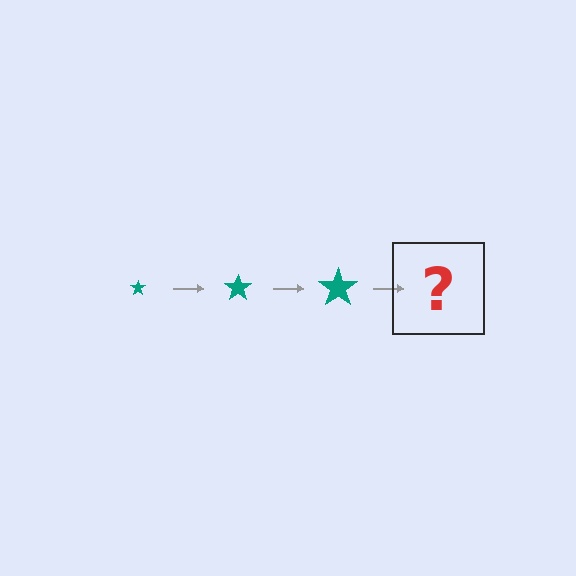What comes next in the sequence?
The next element should be a teal star, larger than the previous one.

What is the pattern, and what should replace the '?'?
The pattern is that the star gets progressively larger each step. The '?' should be a teal star, larger than the previous one.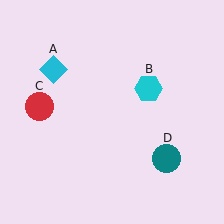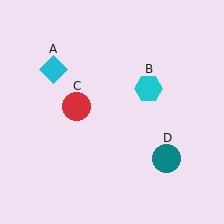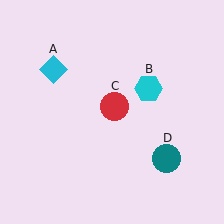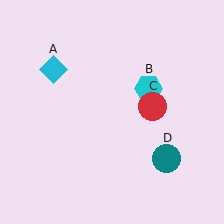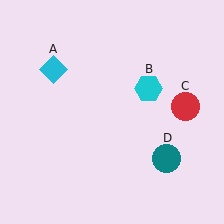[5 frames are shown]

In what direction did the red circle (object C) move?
The red circle (object C) moved right.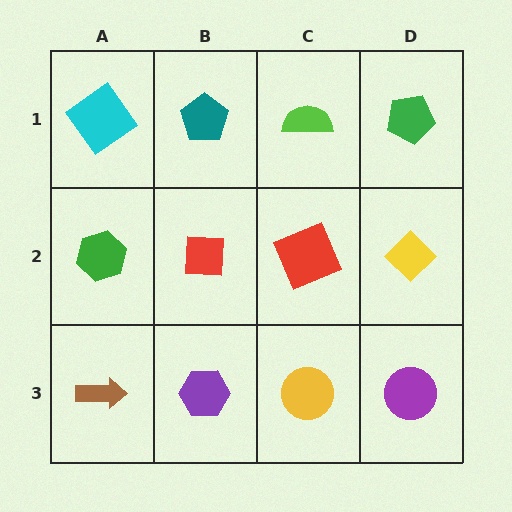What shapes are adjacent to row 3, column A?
A green hexagon (row 2, column A), a purple hexagon (row 3, column B).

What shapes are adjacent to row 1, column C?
A red square (row 2, column C), a teal pentagon (row 1, column B), a green pentagon (row 1, column D).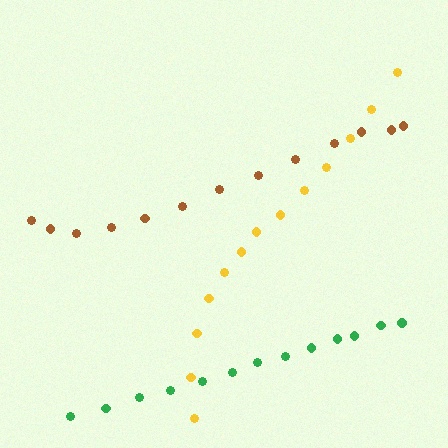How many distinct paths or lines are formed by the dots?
There are 3 distinct paths.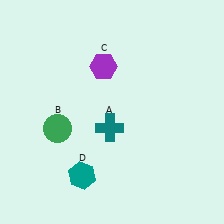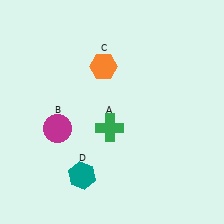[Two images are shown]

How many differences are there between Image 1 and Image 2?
There are 3 differences between the two images.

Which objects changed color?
A changed from teal to green. B changed from green to magenta. C changed from purple to orange.